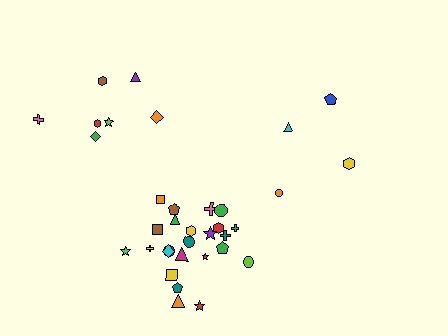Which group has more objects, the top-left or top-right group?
The top-left group.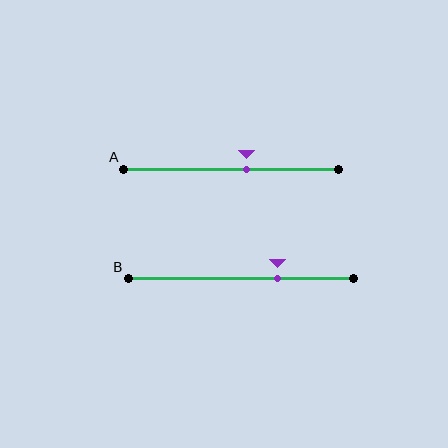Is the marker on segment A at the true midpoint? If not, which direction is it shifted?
No, the marker on segment A is shifted to the right by about 7% of the segment length.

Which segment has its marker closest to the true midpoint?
Segment A has its marker closest to the true midpoint.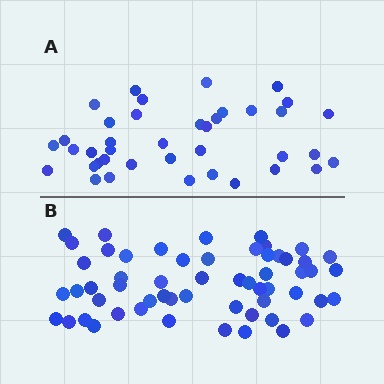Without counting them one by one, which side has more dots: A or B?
Region B (the bottom region) has more dots.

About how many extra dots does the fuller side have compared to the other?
Region B has approximately 20 more dots than region A.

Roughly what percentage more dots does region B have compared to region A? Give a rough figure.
About 45% more.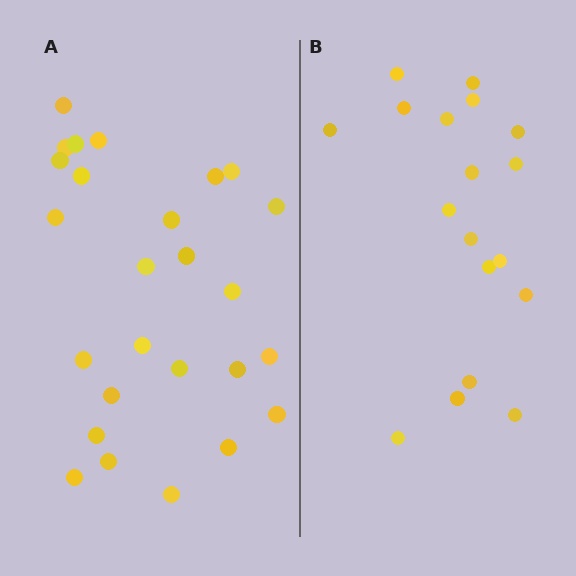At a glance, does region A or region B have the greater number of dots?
Region A (the left region) has more dots.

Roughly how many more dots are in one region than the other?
Region A has roughly 8 or so more dots than region B.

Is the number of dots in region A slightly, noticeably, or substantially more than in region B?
Region A has noticeably more, but not dramatically so. The ratio is roughly 1.4 to 1.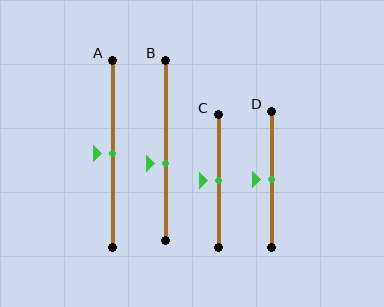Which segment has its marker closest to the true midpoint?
Segment A has its marker closest to the true midpoint.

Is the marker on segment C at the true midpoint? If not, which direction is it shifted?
Yes, the marker on segment C is at the true midpoint.